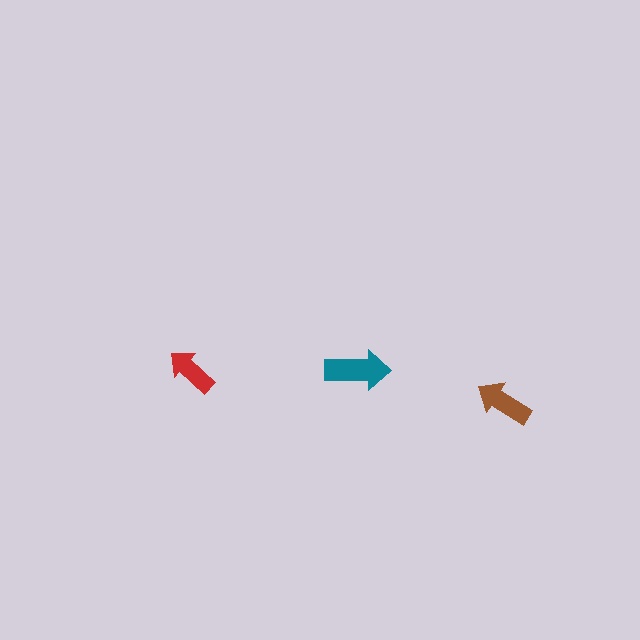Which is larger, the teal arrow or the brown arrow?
The teal one.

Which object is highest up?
The teal arrow is topmost.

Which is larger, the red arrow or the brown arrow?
The brown one.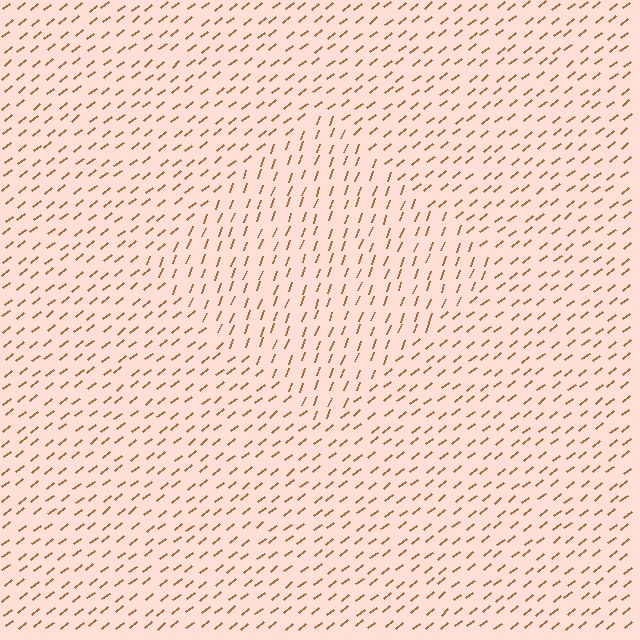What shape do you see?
I see a diamond.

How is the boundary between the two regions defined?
The boundary is defined purely by a change in line orientation (approximately 31 degrees difference). All lines are the same color and thickness.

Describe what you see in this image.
The image is filled with small brown line segments. A diamond region in the image has lines oriented differently from the surrounding lines, creating a visible texture boundary.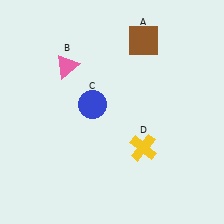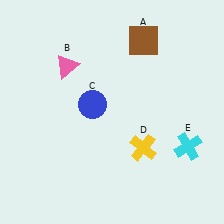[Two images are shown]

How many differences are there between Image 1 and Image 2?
There is 1 difference between the two images.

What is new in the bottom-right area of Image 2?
A cyan cross (E) was added in the bottom-right area of Image 2.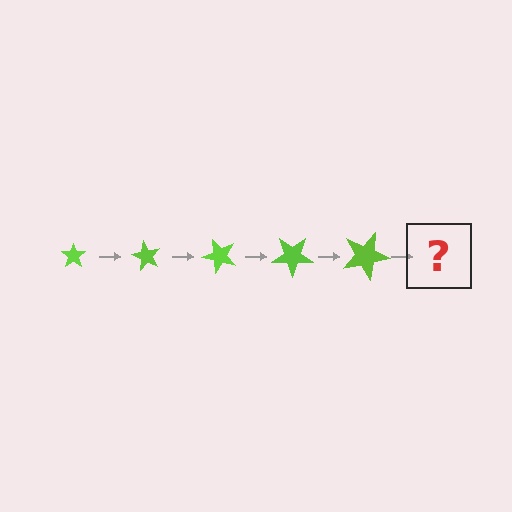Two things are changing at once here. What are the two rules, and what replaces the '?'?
The two rules are that the star grows larger each step and it rotates 60 degrees each step. The '?' should be a star, larger than the previous one and rotated 300 degrees from the start.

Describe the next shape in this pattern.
It should be a star, larger than the previous one and rotated 300 degrees from the start.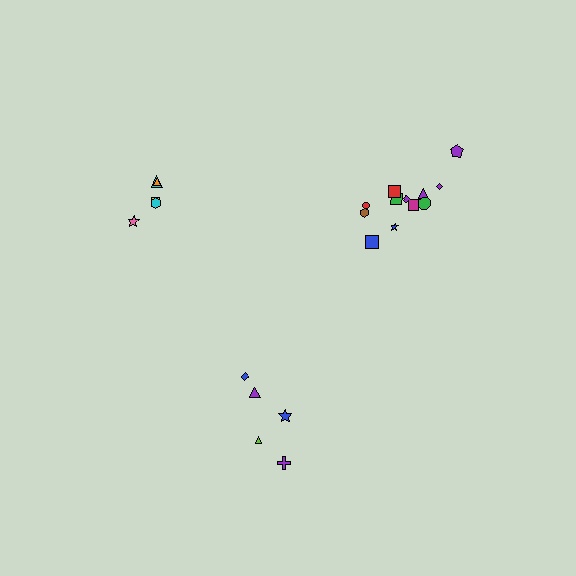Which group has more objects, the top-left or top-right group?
The top-right group.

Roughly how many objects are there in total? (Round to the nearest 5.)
Roughly 20 objects in total.